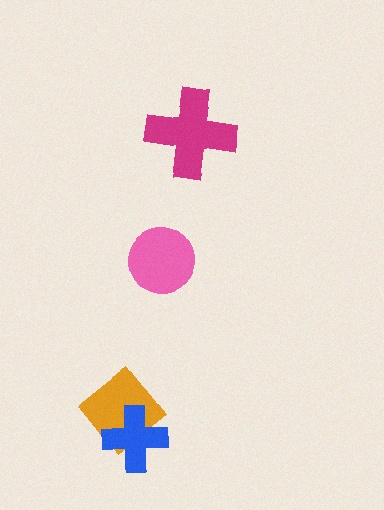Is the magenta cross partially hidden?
No, no other shape covers it.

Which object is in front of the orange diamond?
The blue cross is in front of the orange diamond.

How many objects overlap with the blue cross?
1 object overlaps with the blue cross.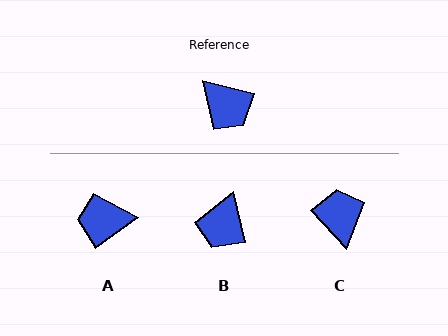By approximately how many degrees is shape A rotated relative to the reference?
Approximately 130 degrees clockwise.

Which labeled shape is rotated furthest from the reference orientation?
C, about 147 degrees away.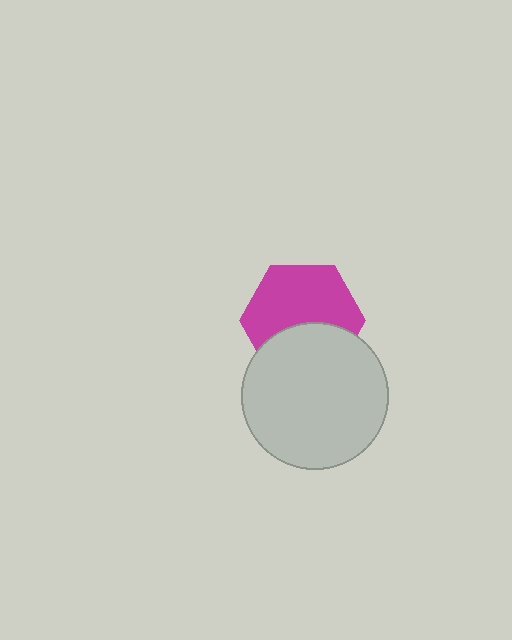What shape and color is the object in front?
The object in front is a light gray circle.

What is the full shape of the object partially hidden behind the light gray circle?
The partially hidden object is a magenta hexagon.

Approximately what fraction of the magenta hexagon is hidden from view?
Roughly 39% of the magenta hexagon is hidden behind the light gray circle.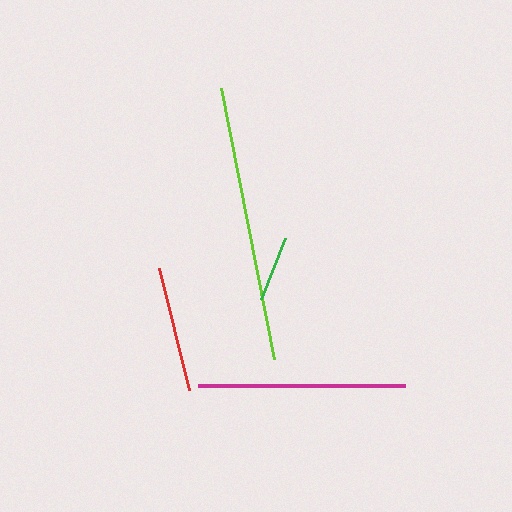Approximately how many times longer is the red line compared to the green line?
The red line is approximately 1.9 times the length of the green line.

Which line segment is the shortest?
The green line is the shortest at approximately 66 pixels.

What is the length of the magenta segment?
The magenta segment is approximately 207 pixels long.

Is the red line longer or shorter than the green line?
The red line is longer than the green line.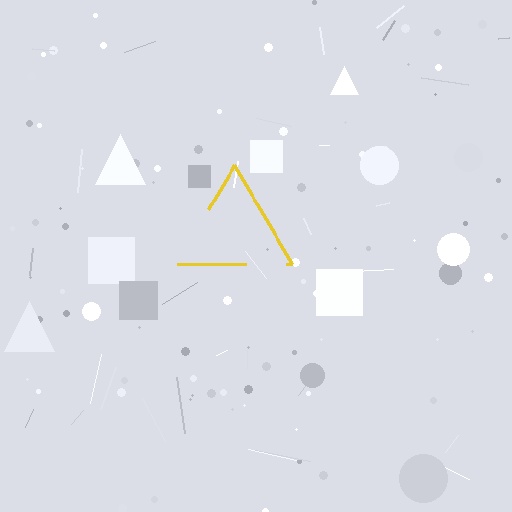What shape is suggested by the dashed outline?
The dashed outline suggests a triangle.